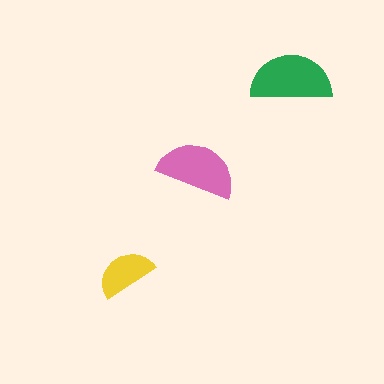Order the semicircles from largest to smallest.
the green one, the pink one, the yellow one.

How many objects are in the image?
There are 3 objects in the image.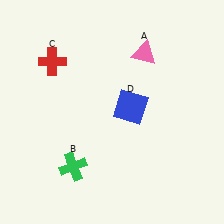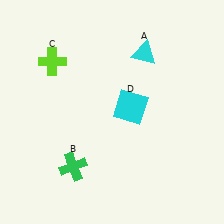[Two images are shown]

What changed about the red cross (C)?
In Image 1, C is red. In Image 2, it changed to lime.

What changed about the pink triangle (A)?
In Image 1, A is pink. In Image 2, it changed to cyan.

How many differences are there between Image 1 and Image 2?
There are 3 differences between the two images.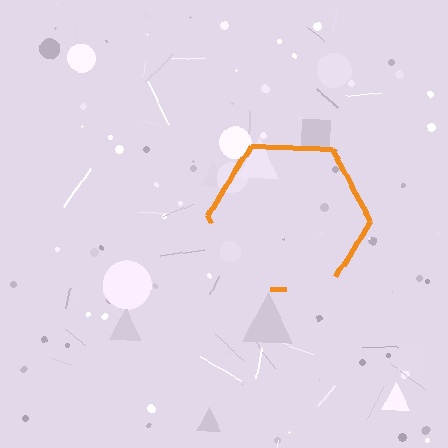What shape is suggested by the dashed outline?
The dashed outline suggests a hexagon.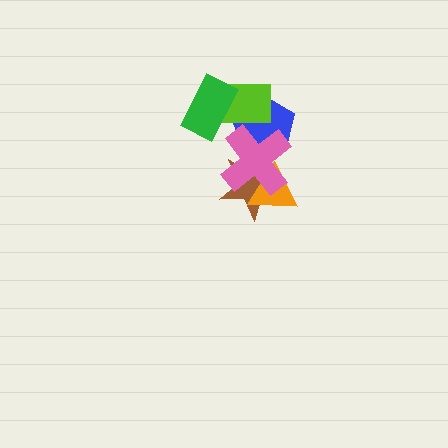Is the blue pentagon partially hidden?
Yes, it is partially covered by another shape.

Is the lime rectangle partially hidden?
Yes, it is partially covered by another shape.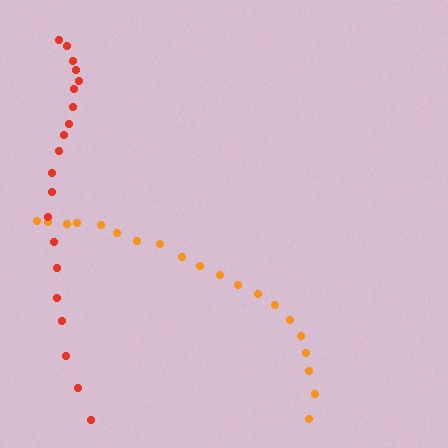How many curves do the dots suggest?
There are 2 distinct paths.